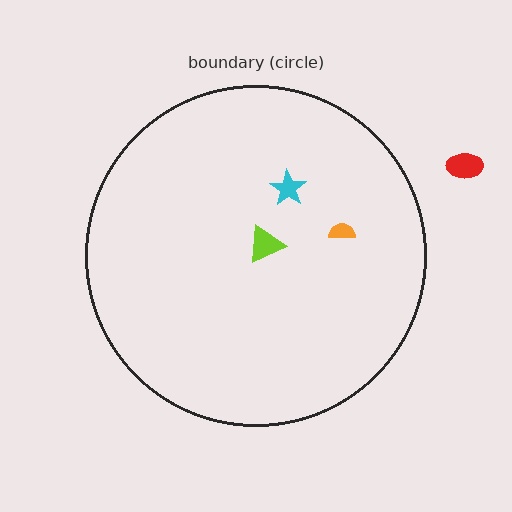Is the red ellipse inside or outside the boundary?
Outside.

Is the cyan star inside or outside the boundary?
Inside.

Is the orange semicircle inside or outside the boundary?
Inside.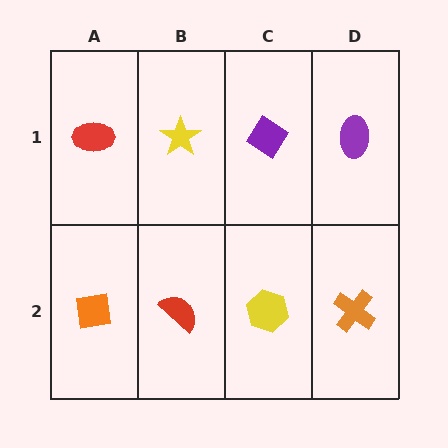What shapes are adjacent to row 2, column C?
A purple diamond (row 1, column C), a red semicircle (row 2, column B), an orange cross (row 2, column D).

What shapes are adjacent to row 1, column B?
A red semicircle (row 2, column B), a red ellipse (row 1, column A), a purple diamond (row 1, column C).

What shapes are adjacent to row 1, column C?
A yellow hexagon (row 2, column C), a yellow star (row 1, column B), a purple ellipse (row 1, column D).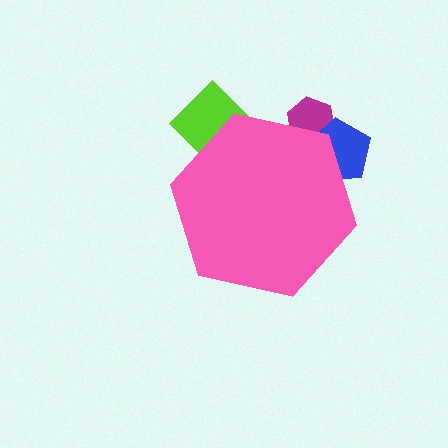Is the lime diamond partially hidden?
Yes, the lime diamond is partially hidden behind the pink hexagon.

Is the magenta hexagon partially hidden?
Yes, the magenta hexagon is partially hidden behind the pink hexagon.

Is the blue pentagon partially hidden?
Yes, the blue pentagon is partially hidden behind the pink hexagon.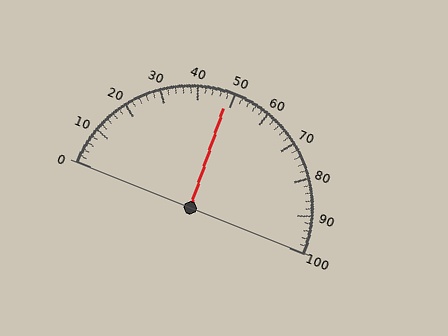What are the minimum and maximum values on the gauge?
The gauge ranges from 0 to 100.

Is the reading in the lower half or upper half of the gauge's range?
The reading is in the lower half of the range (0 to 100).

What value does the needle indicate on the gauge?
The needle indicates approximately 48.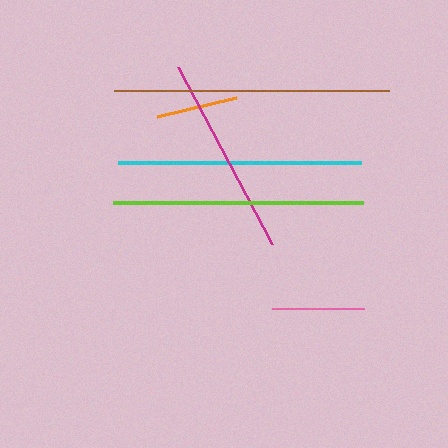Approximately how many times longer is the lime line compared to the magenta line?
The lime line is approximately 1.2 times the length of the magenta line.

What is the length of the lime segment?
The lime segment is approximately 250 pixels long.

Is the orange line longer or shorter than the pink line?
The pink line is longer than the orange line.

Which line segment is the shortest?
The orange line is the shortest at approximately 82 pixels.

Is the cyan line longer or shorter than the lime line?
The lime line is longer than the cyan line.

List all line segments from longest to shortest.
From longest to shortest: brown, lime, cyan, magenta, pink, orange.